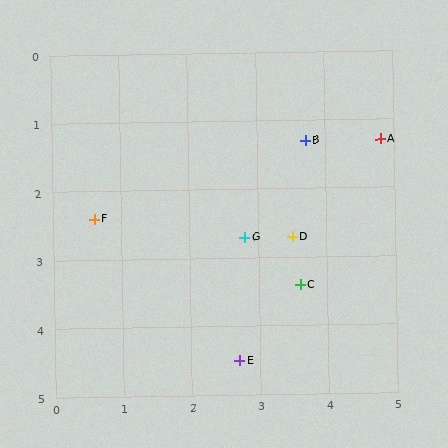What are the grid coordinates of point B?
Point B is at approximately (3.7, 1.3).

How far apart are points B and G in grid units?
Points B and G are about 1.7 grid units apart.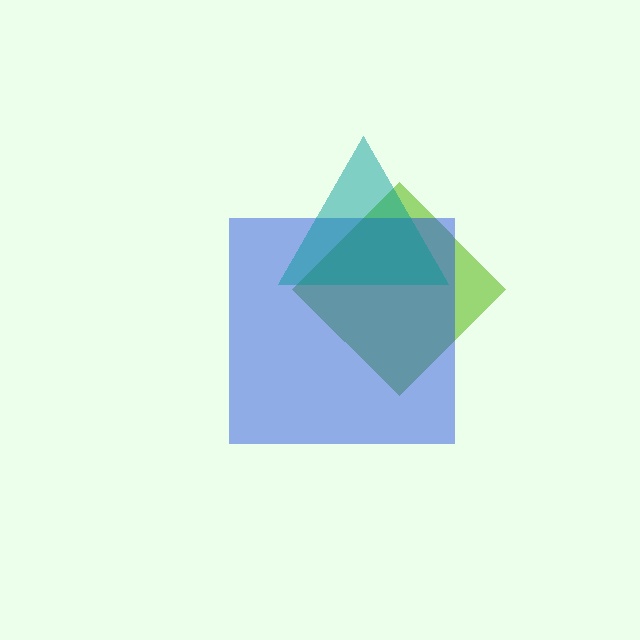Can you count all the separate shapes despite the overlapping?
Yes, there are 3 separate shapes.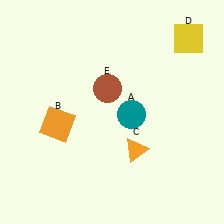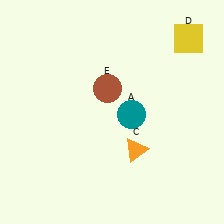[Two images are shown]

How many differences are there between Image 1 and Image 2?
There is 1 difference between the two images.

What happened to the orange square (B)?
The orange square (B) was removed in Image 2. It was in the bottom-left area of Image 1.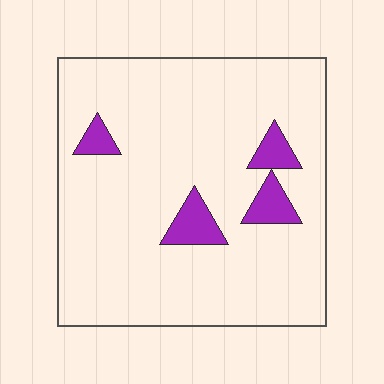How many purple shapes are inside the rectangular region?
4.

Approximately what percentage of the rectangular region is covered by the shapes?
Approximately 10%.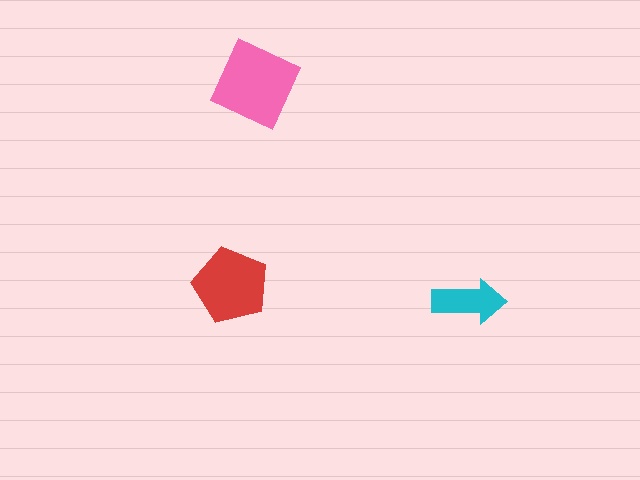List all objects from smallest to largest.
The cyan arrow, the red pentagon, the pink square.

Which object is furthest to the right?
The cyan arrow is rightmost.